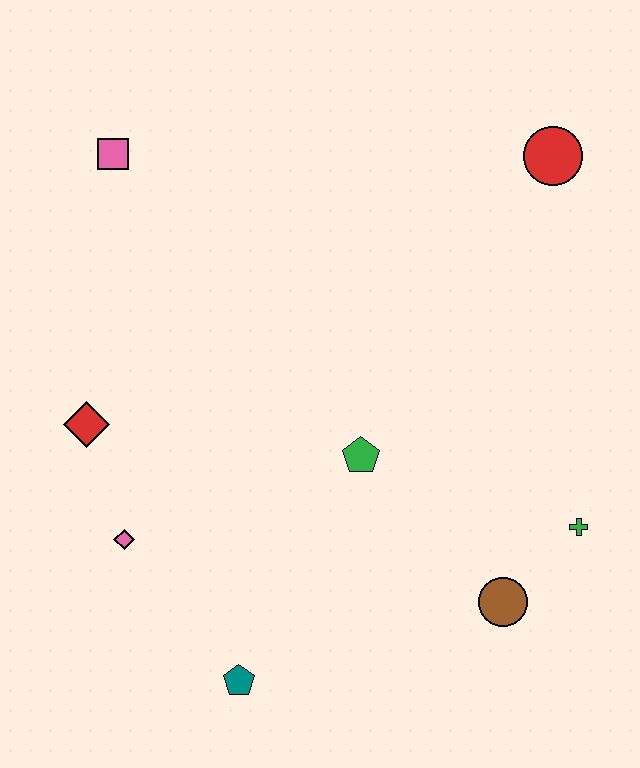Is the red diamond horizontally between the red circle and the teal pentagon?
No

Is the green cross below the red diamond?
Yes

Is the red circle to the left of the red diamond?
No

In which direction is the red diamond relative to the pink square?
The red diamond is below the pink square.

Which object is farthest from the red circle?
The teal pentagon is farthest from the red circle.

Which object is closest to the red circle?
The green pentagon is closest to the red circle.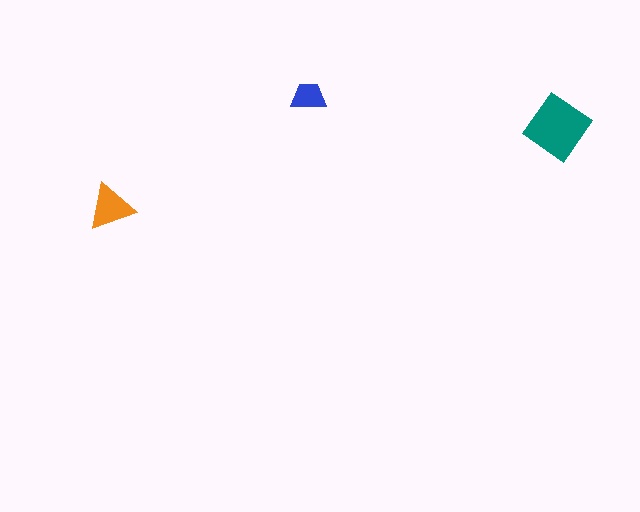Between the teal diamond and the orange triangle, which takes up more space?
The teal diamond.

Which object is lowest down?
The orange triangle is bottommost.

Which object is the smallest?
The blue trapezoid.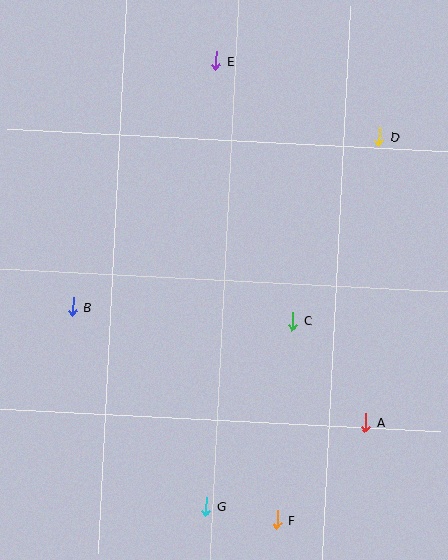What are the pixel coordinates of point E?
Point E is at (216, 61).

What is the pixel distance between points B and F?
The distance between B and F is 295 pixels.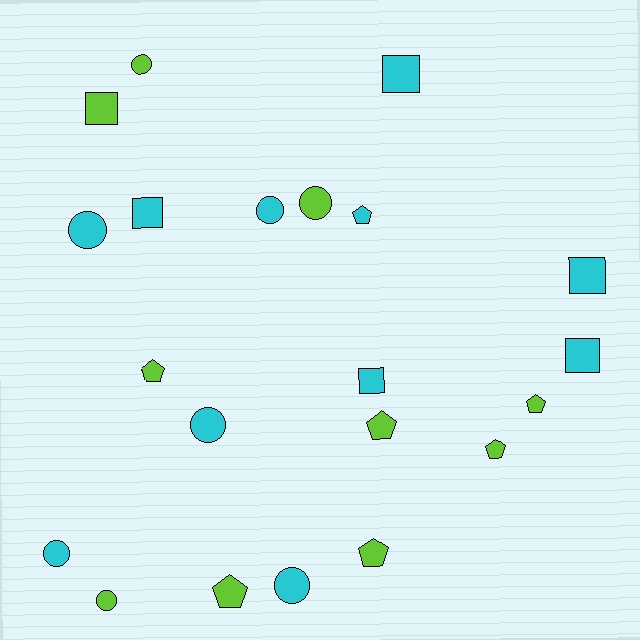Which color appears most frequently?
Cyan, with 11 objects.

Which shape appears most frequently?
Circle, with 8 objects.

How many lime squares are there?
There is 1 lime square.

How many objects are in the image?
There are 21 objects.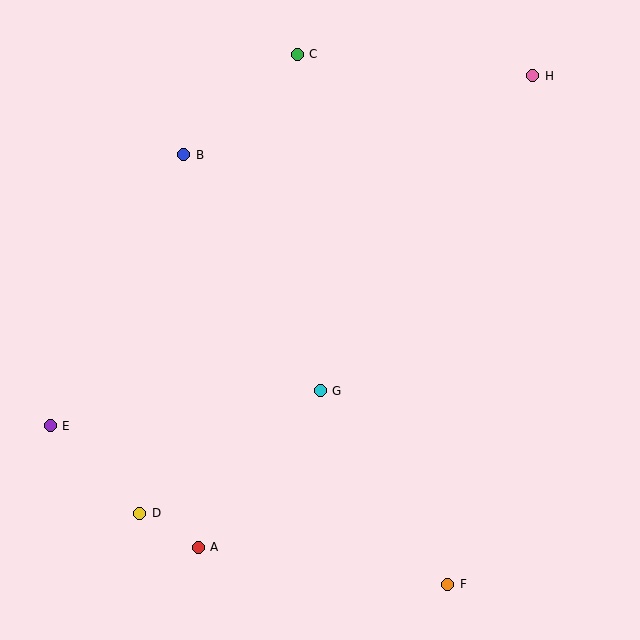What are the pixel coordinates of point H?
Point H is at (533, 76).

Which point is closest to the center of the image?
Point G at (320, 391) is closest to the center.